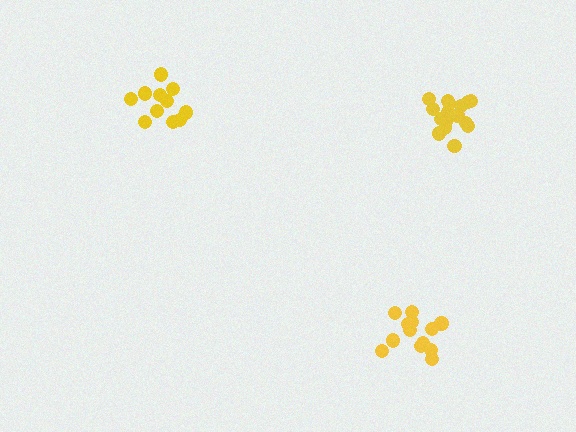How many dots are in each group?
Group 1: 17 dots, Group 2: 13 dots, Group 3: 11 dots (41 total).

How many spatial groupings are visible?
There are 3 spatial groupings.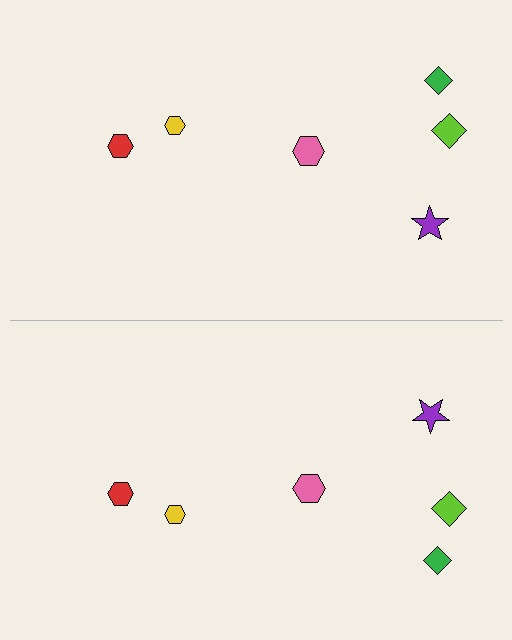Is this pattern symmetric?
Yes, this pattern has bilateral (reflection) symmetry.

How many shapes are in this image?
There are 12 shapes in this image.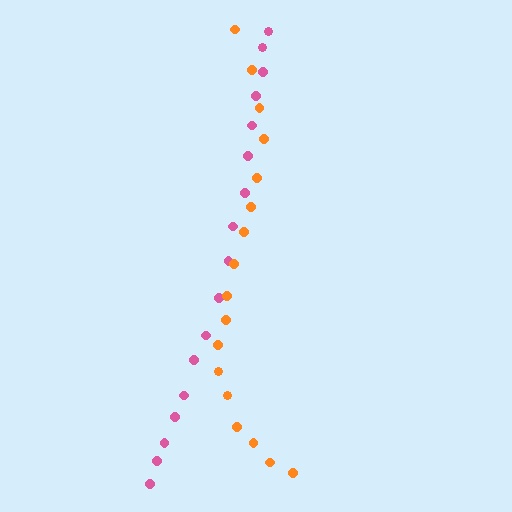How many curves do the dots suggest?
There are 2 distinct paths.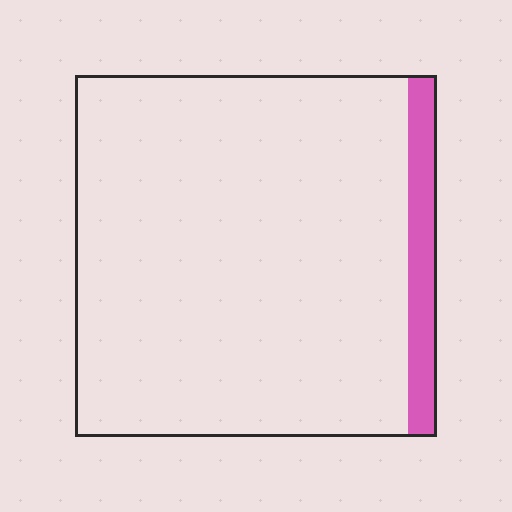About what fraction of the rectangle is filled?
About one tenth (1/10).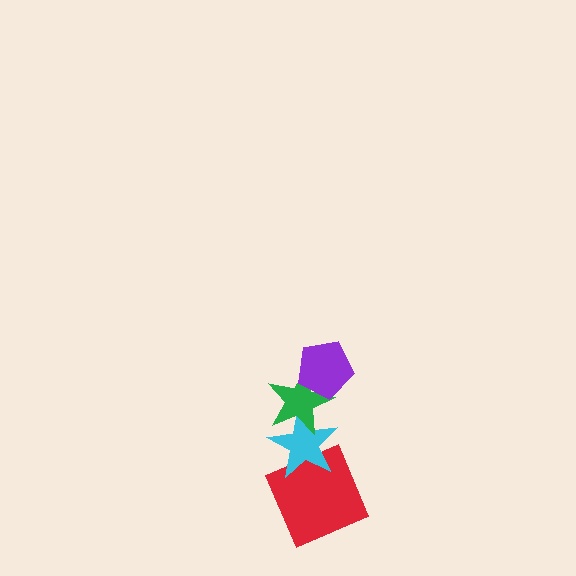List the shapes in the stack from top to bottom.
From top to bottom: the purple pentagon, the green star, the cyan star, the red square.